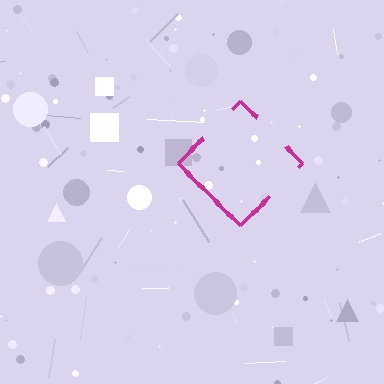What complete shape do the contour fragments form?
The contour fragments form a diamond.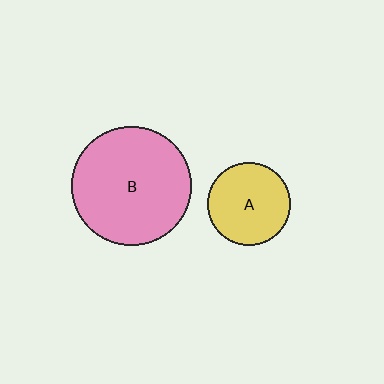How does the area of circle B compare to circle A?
Approximately 2.1 times.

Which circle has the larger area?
Circle B (pink).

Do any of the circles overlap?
No, none of the circles overlap.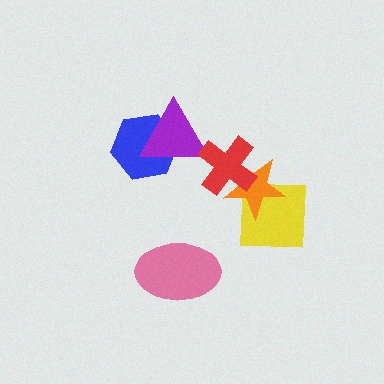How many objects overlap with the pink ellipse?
0 objects overlap with the pink ellipse.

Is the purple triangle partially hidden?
Yes, it is partially covered by another shape.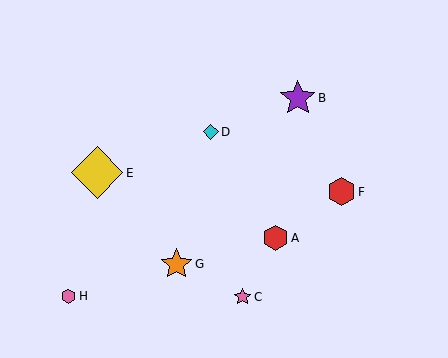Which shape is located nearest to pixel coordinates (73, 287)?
The pink hexagon (labeled H) at (69, 296) is nearest to that location.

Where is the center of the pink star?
The center of the pink star is at (242, 297).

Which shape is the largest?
The yellow diamond (labeled E) is the largest.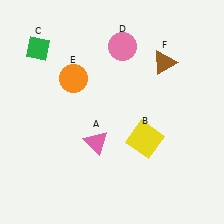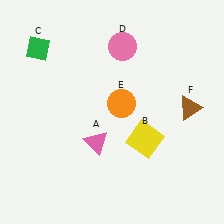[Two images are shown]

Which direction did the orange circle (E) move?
The orange circle (E) moved right.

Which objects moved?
The objects that moved are: the orange circle (E), the brown triangle (F).